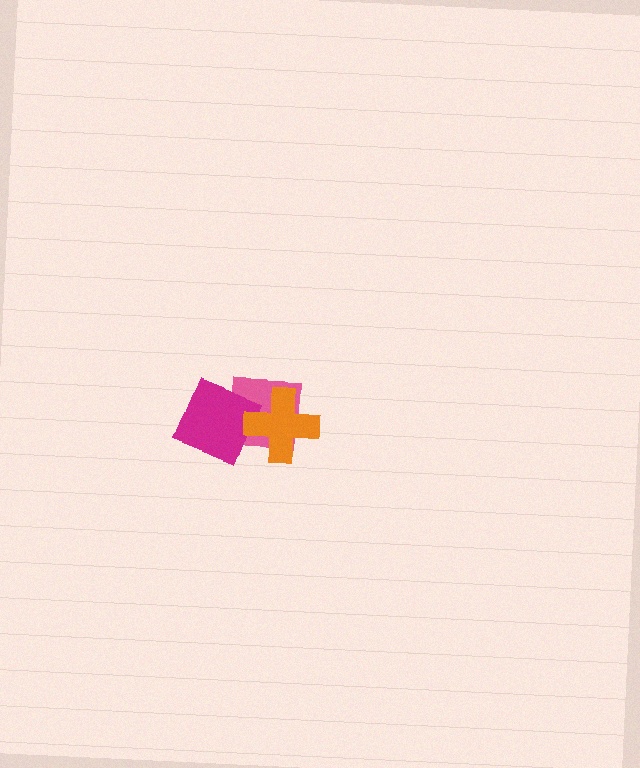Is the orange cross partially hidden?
No, no other shape covers it.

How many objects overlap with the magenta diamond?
2 objects overlap with the magenta diamond.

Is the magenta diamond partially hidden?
Yes, it is partially covered by another shape.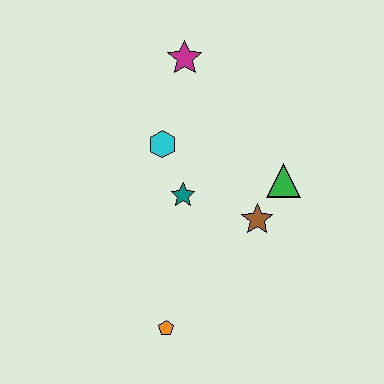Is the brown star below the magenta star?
Yes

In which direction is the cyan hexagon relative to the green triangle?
The cyan hexagon is to the left of the green triangle.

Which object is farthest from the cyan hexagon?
The orange pentagon is farthest from the cyan hexagon.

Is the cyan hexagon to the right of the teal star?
No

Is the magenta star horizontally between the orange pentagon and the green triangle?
Yes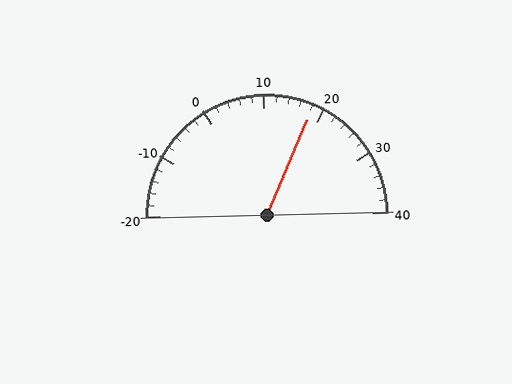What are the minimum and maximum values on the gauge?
The gauge ranges from -20 to 40.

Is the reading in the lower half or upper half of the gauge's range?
The reading is in the upper half of the range (-20 to 40).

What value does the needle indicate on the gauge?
The needle indicates approximately 18.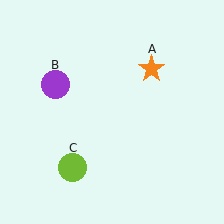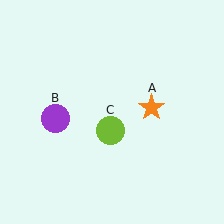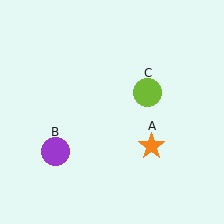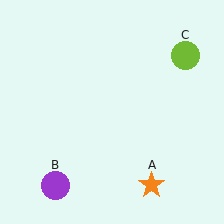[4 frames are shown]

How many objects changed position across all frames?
3 objects changed position: orange star (object A), purple circle (object B), lime circle (object C).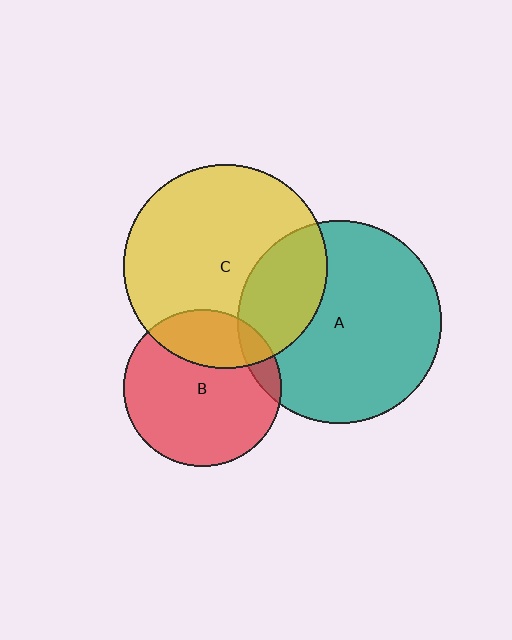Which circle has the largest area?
Circle C (yellow).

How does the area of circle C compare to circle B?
Approximately 1.7 times.